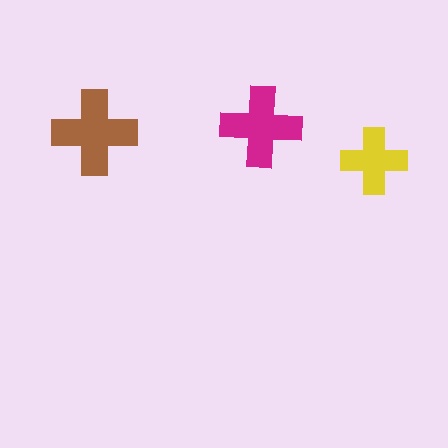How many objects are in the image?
There are 3 objects in the image.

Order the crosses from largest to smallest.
the brown one, the magenta one, the yellow one.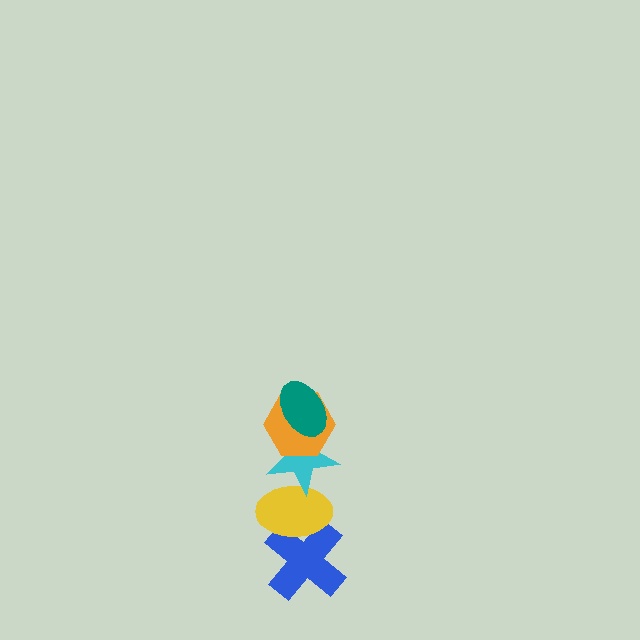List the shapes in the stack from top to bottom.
From top to bottom: the teal ellipse, the orange hexagon, the cyan star, the yellow ellipse, the blue cross.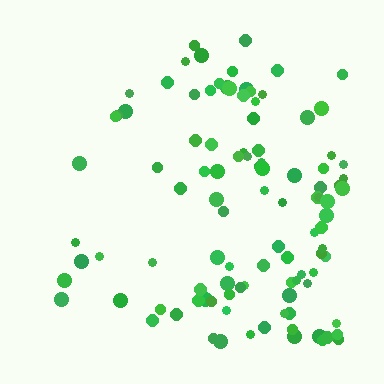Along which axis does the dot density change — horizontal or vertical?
Horizontal.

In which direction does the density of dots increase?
From left to right, with the right side densest.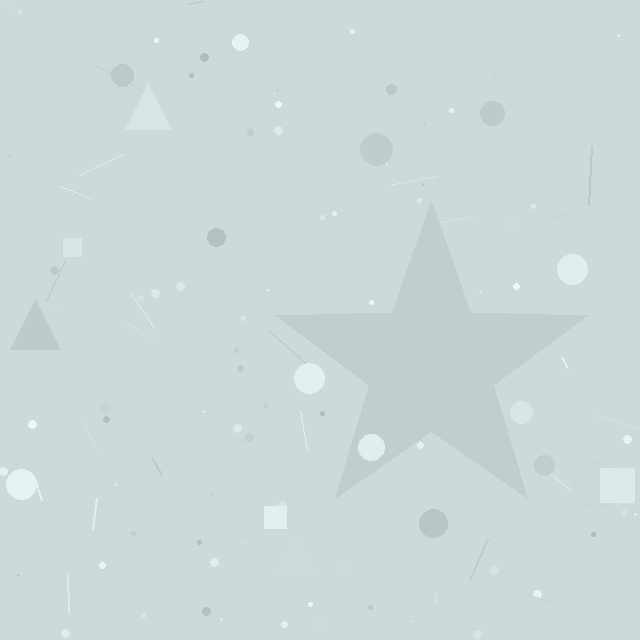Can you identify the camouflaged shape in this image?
The camouflaged shape is a star.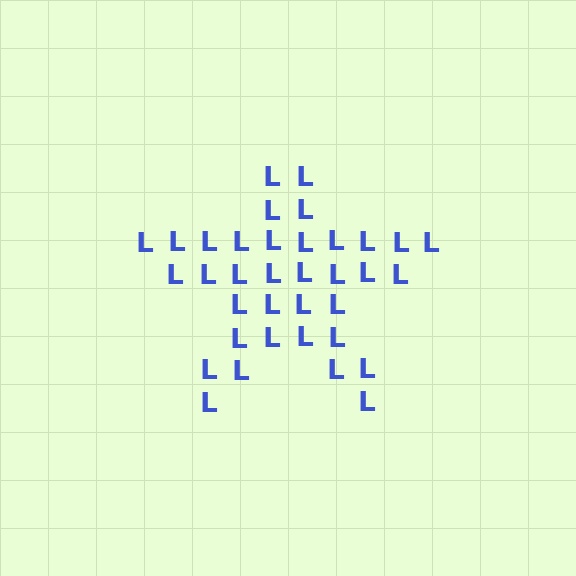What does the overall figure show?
The overall figure shows a star.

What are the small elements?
The small elements are letter L's.